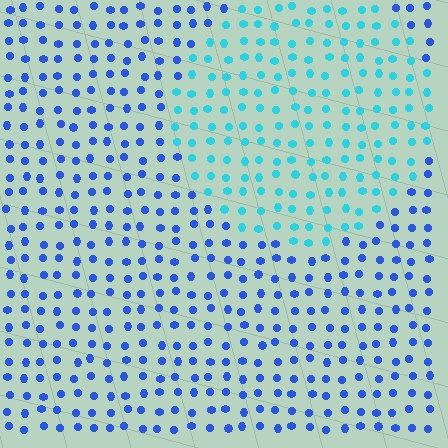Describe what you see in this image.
The image is filled with small blue elements in a uniform arrangement. A circle-shaped region is visible where the elements are tinted to a slightly different hue, forming a subtle color boundary.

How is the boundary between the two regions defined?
The boundary is defined purely by a slight shift in hue (about 41 degrees). Spacing, size, and orientation are identical on both sides.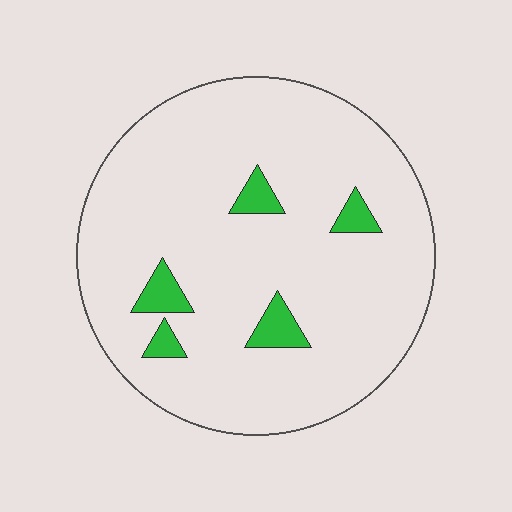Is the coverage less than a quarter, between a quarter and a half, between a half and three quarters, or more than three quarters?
Less than a quarter.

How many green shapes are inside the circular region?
5.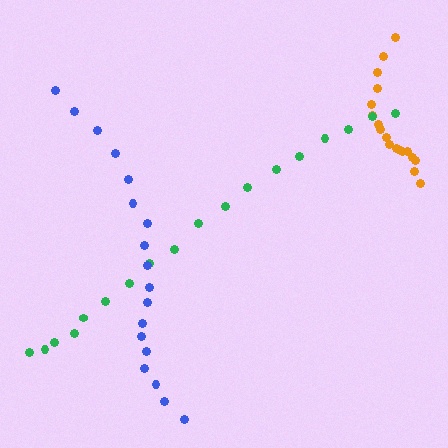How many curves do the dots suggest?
There are 3 distinct paths.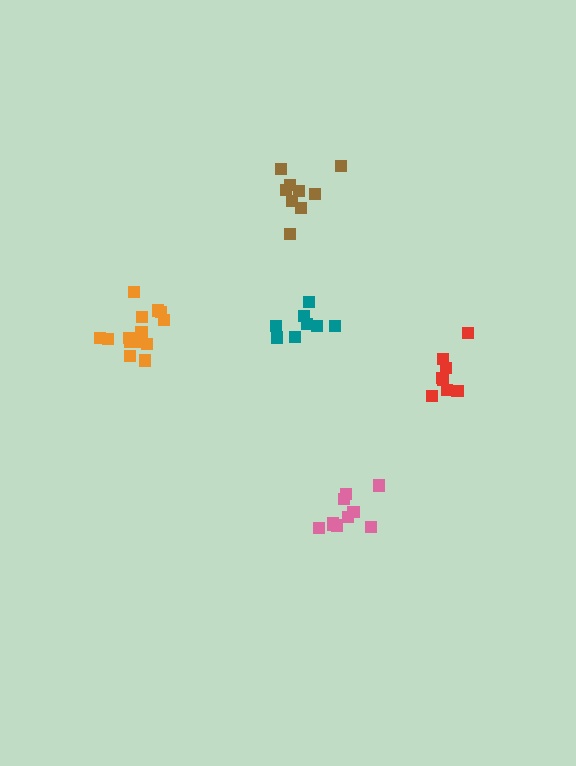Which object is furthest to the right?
The red cluster is rightmost.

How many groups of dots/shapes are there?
There are 5 groups.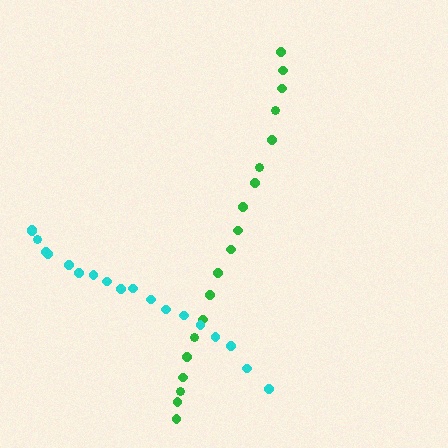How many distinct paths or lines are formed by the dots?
There are 2 distinct paths.